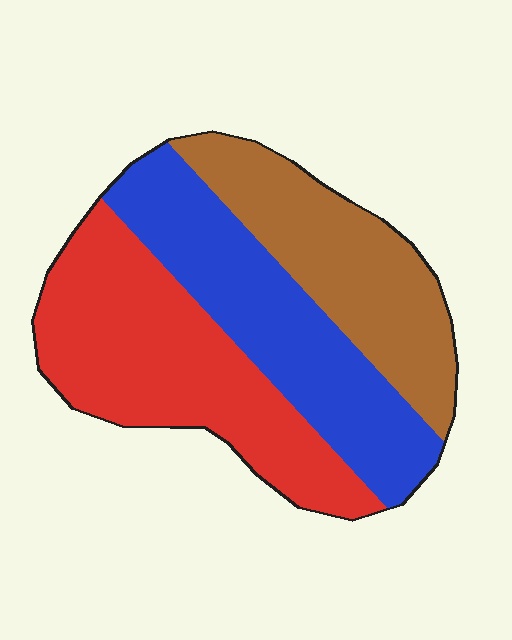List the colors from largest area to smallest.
From largest to smallest: red, blue, brown.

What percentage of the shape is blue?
Blue takes up about one third (1/3) of the shape.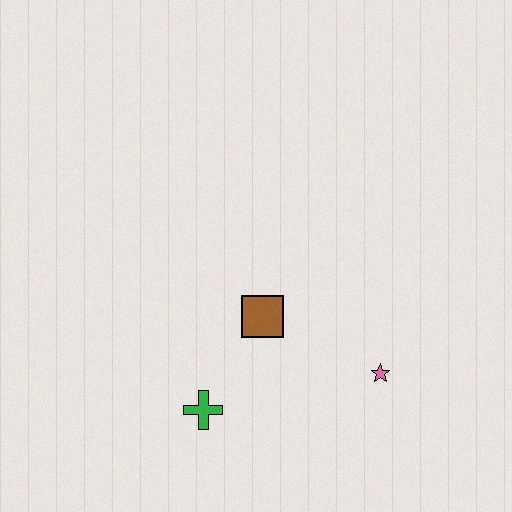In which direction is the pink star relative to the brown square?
The pink star is to the right of the brown square.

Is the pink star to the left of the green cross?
No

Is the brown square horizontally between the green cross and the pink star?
Yes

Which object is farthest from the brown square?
The pink star is farthest from the brown square.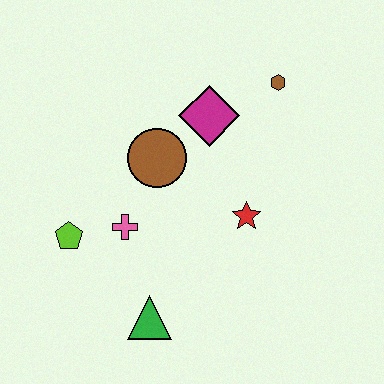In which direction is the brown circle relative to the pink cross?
The brown circle is above the pink cross.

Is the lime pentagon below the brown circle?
Yes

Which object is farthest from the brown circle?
The green triangle is farthest from the brown circle.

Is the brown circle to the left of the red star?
Yes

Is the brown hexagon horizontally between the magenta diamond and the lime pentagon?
No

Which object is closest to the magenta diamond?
The brown circle is closest to the magenta diamond.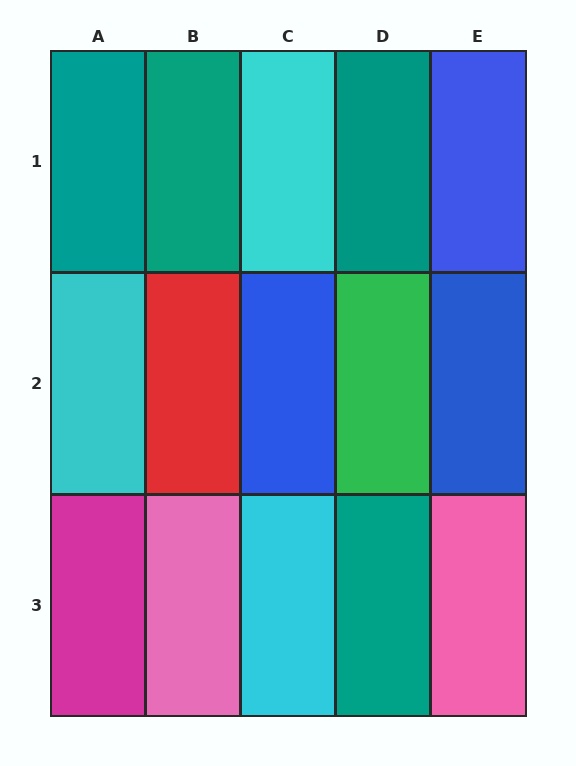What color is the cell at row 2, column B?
Red.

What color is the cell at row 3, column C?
Cyan.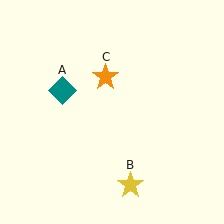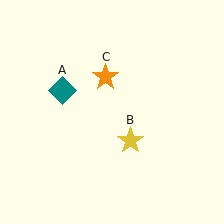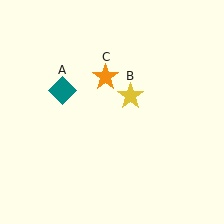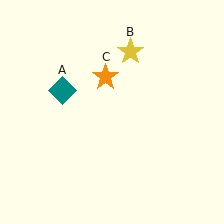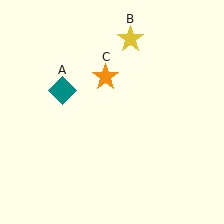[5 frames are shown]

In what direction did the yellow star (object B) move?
The yellow star (object B) moved up.